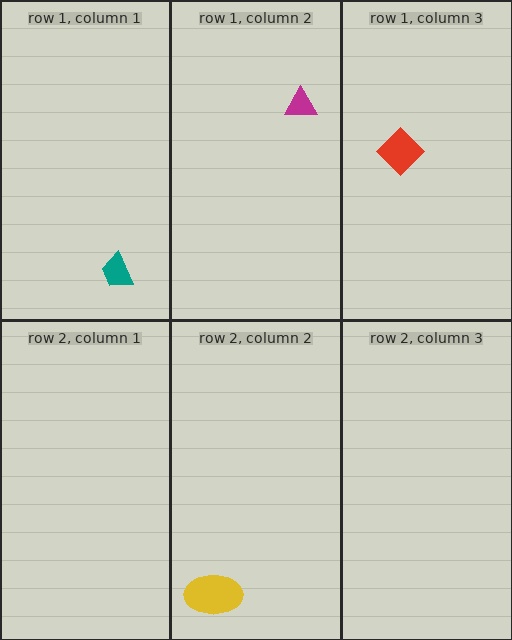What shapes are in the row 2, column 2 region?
The yellow ellipse.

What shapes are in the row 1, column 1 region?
The teal trapezoid.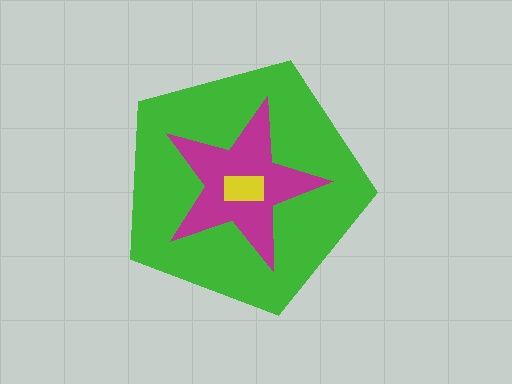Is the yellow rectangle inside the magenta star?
Yes.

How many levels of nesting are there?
3.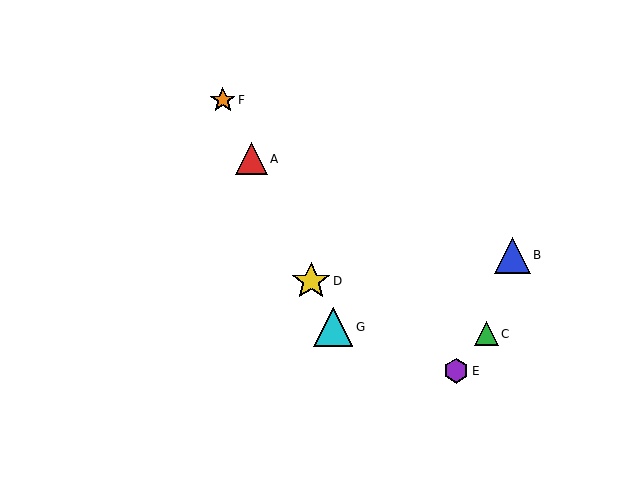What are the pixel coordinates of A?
Object A is at (251, 159).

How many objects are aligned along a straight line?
4 objects (A, D, F, G) are aligned along a straight line.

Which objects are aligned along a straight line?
Objects A, D, F, G are aligned along a straight line.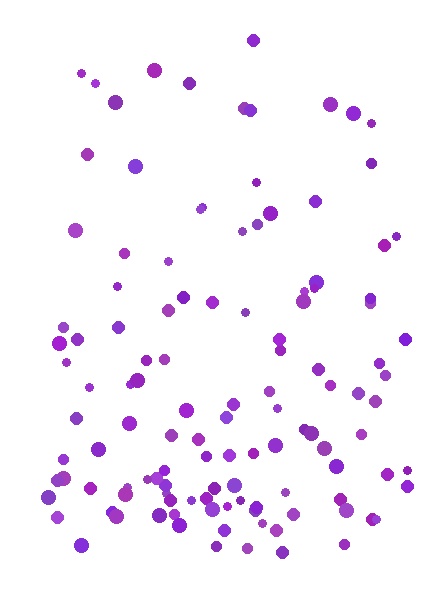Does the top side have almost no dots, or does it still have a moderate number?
Still a moderate number, just noticeably fewer than the bottom.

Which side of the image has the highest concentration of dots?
The bottom.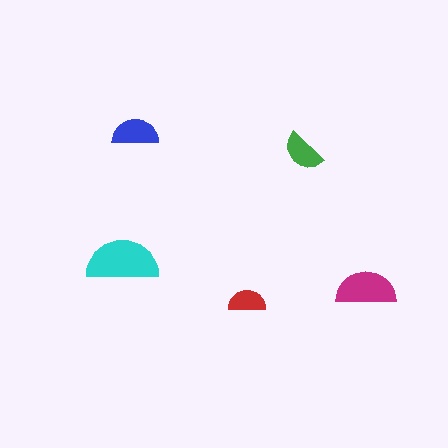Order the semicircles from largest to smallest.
the cyan one, the magenta one, the blue one, the green one, the red one.